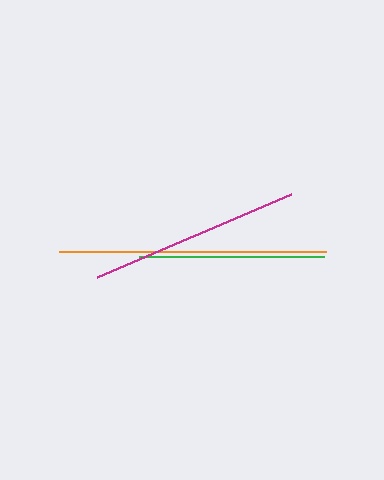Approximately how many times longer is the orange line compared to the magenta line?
The orange line is approximately 1.3 times the length of the magenta line.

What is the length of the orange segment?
The orange segment is approximately 267 pixels long.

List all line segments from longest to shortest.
From longest to shortest: orange, magenta, green.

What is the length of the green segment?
The green segment is approximately 186 pixels long.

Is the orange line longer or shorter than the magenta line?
The orange line is longer than the magenta line.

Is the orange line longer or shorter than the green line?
The orange line is longer than the green line.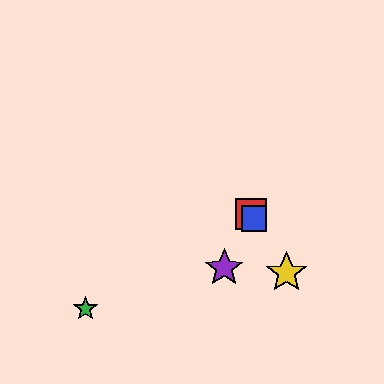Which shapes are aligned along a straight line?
The red square, the blue square, the yellow star are aligned along a straight line.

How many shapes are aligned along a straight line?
3 shapes (the red square, the blue square, the yellow star) are aligned along a straight line.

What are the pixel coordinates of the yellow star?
The yellow star is at (286, 273).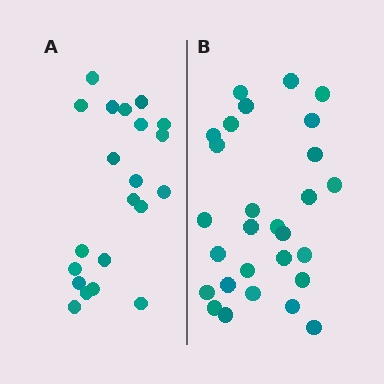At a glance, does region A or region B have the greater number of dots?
Region B (the right region) has more dots.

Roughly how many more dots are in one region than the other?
Region B has roughly 8 or so more dots than region A.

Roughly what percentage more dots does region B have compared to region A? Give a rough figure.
About 35% more.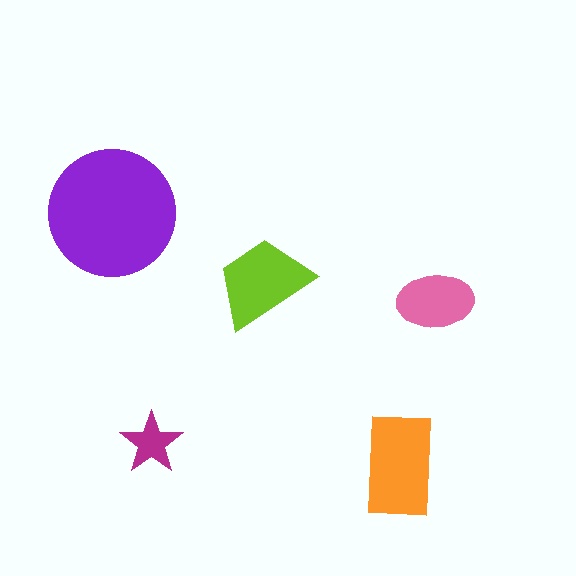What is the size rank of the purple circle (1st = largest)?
1st.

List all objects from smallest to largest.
The magenta star, the pink ellipse, the lime trapezoid, the orange rectangle, the purple circle.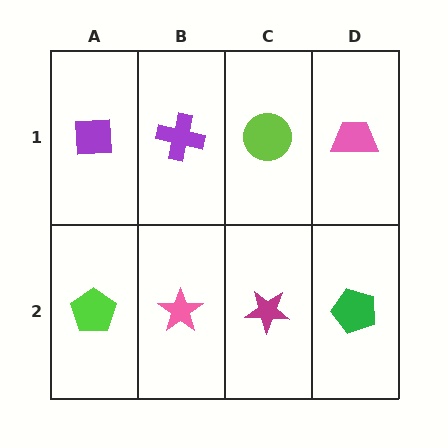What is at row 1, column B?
A purple cross.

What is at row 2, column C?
A magenta star.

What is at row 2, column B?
A pink star.